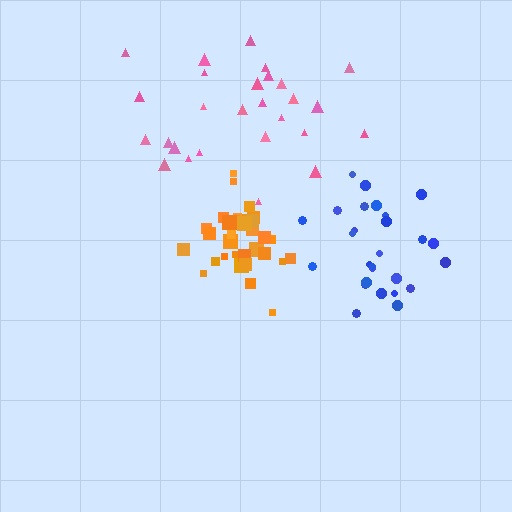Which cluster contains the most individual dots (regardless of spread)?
Orange (34).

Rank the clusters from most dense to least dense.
orange, blue, pink.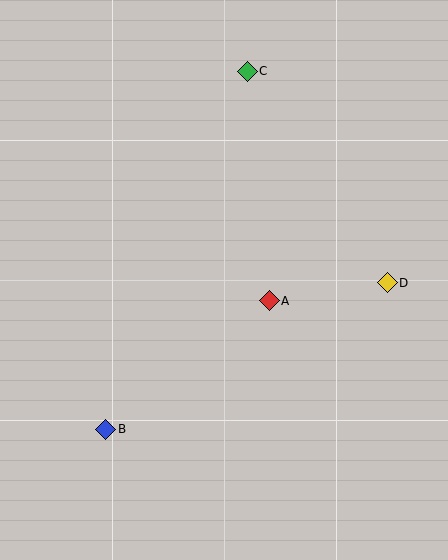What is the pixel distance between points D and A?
The distance between D and A is 119 pixels.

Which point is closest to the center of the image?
Point A at (269, 301) is closest to the center.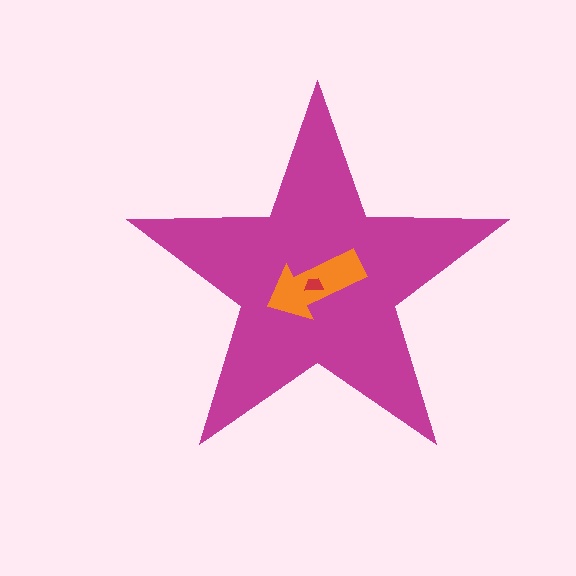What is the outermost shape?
The magenta star.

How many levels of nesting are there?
3.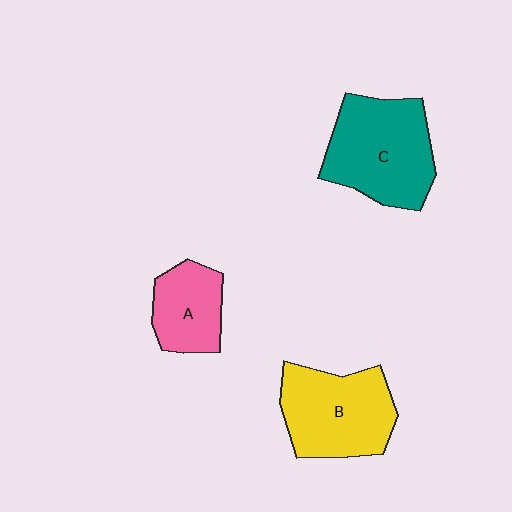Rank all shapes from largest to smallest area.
From largest to smallest: C (teal), B (yellow), A (pink).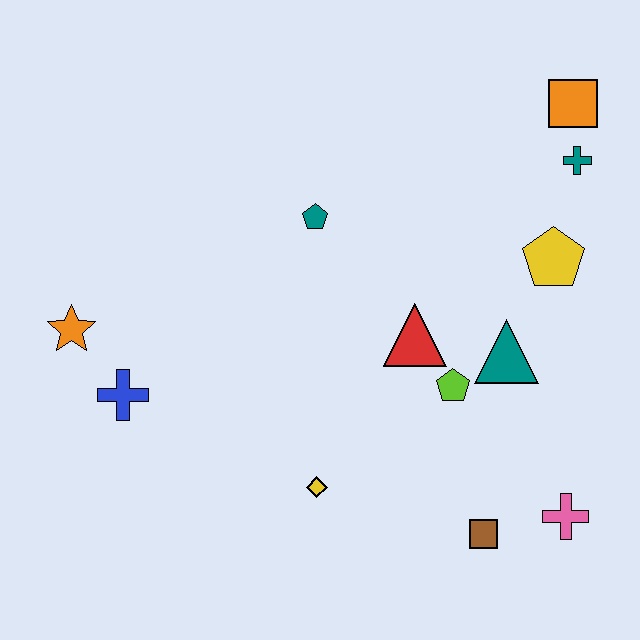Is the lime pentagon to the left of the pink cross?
Yes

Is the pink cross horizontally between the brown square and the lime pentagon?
No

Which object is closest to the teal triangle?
The lime pentagon is closest to the teal triangle.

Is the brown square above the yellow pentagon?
No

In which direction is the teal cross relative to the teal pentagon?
The teal cross is to the right of the teal pentagon.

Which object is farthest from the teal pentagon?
The pink cross is farthest from the teal pentagon.